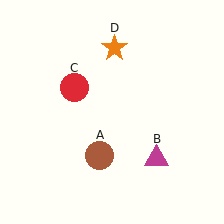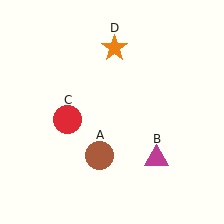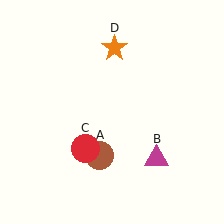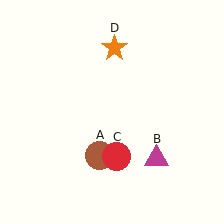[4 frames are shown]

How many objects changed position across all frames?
1 object changed position: red circle (object C).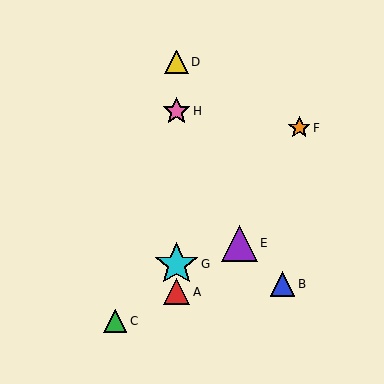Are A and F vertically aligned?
No, A is at x≈177 and F is at x≈299.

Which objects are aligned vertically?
Objects A, D, G, H are aligned vertically.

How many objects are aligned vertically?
4 objects (A, D, G, H) are aligned vertically.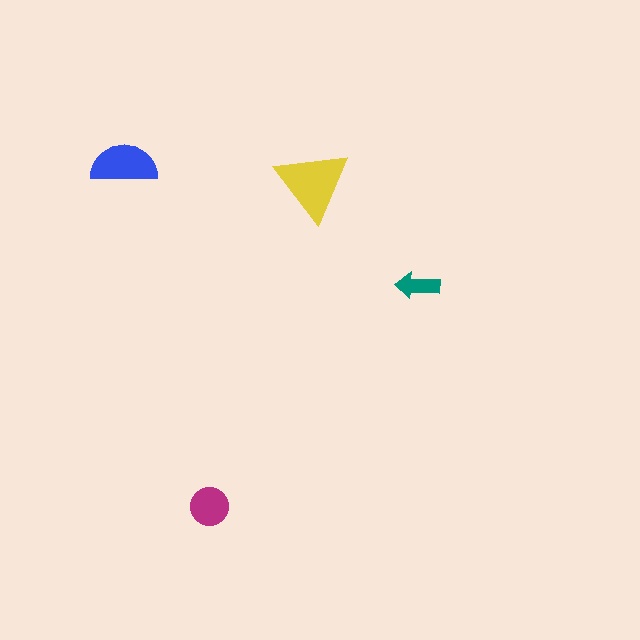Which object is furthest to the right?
The teal arrow is rightmost.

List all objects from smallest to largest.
The teal arrow, the magenta circle, the blue semicircle, the yellow triangle.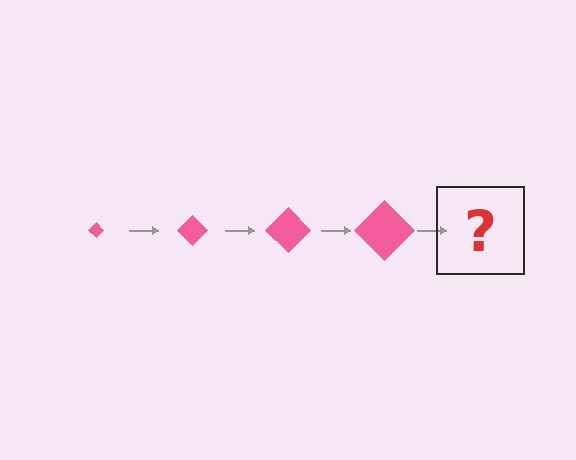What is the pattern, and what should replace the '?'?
The pattern is that the diamond gets progressively larger each step. The '?' should be a pink diamond, larger than the previous one.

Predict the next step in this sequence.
The next step is a pink diamond, larger than the previous one.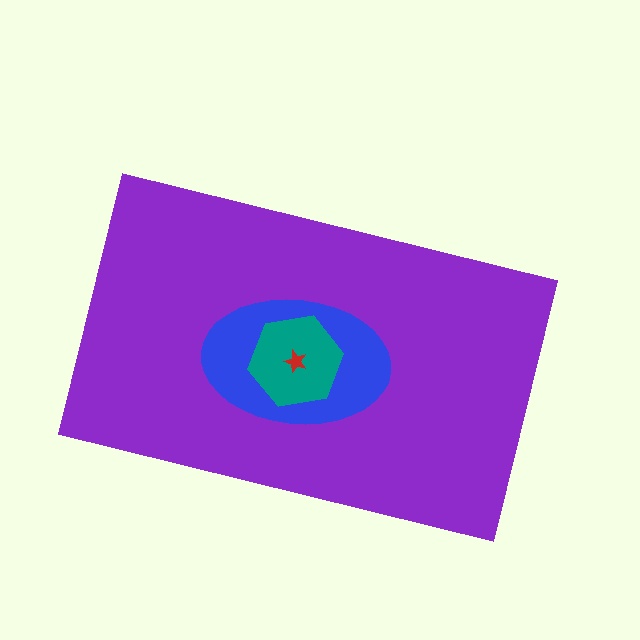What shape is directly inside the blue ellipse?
The teal hexagon.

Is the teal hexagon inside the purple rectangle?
Yes.